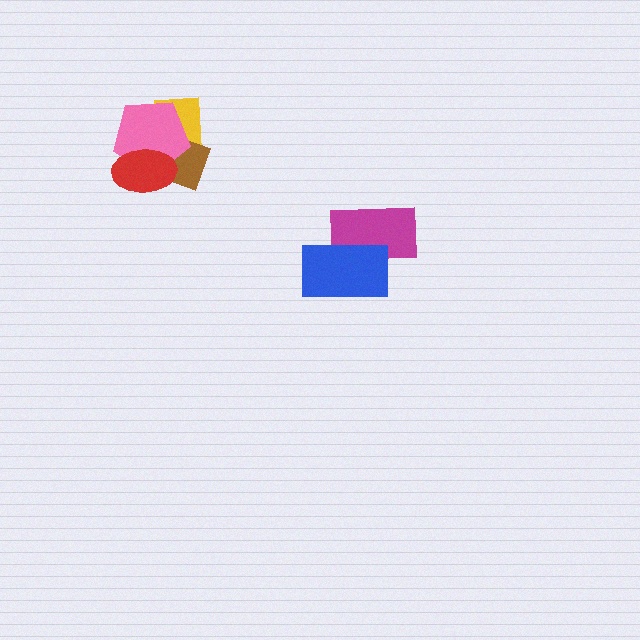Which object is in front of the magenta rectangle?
The blue rectangle is in front of the magenta rectangle.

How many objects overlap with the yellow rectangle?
3 objects overlap with the yellow rectangle.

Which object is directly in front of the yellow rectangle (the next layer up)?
The brown diamond is directly in front of the yellow rectangle.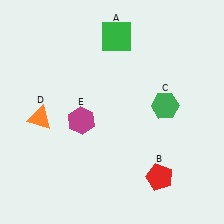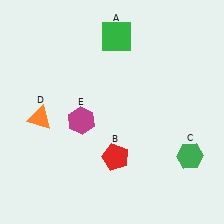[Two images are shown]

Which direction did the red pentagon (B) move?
The red pentagon (B) moved left.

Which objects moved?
The objects that moved are: the red pentagon (B), the green hexagon (C).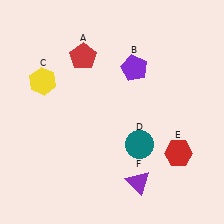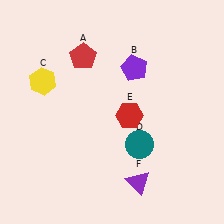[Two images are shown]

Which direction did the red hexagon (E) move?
The red hexagon (E) moved left.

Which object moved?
The red hexagon (E) moved left.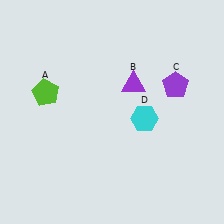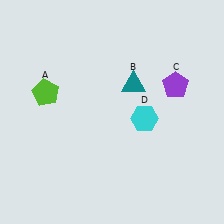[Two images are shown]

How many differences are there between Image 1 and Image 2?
There is 1 difference between the two images.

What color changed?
The triangle (B) changed from purple in Image 1 to teal in Image 2.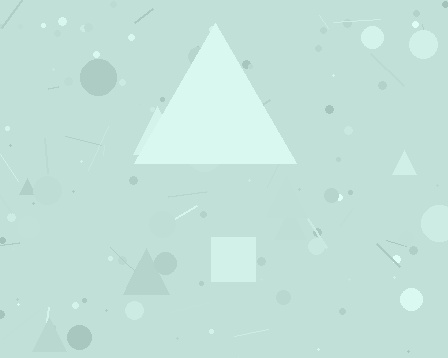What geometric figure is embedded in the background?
A triangle is embedded in the background.